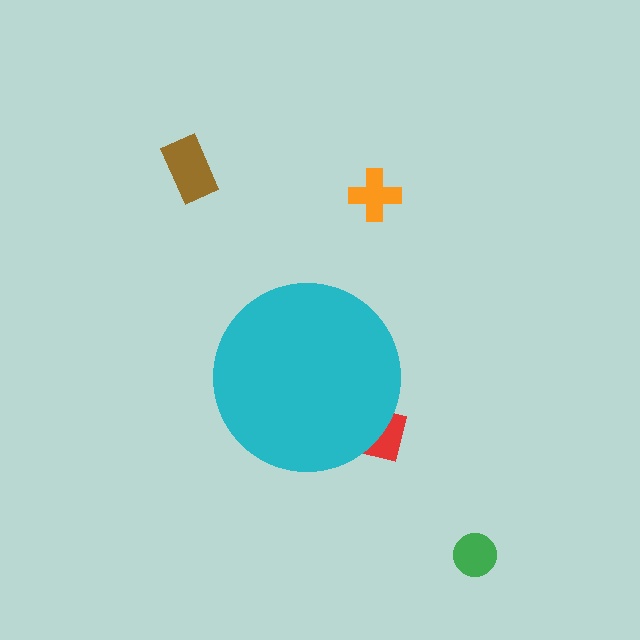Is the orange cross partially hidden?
No, the orange cross is fully visible.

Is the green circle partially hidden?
No, the green circle is fully visible.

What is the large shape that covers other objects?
A cyan circle.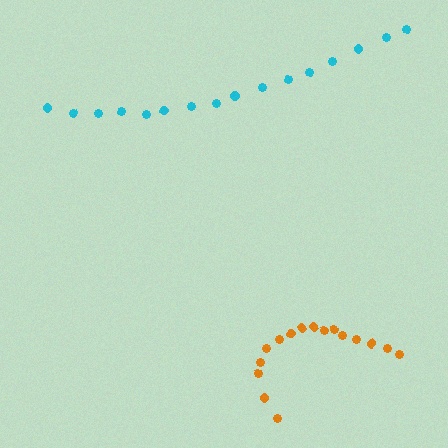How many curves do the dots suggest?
There are 2 distinct paths.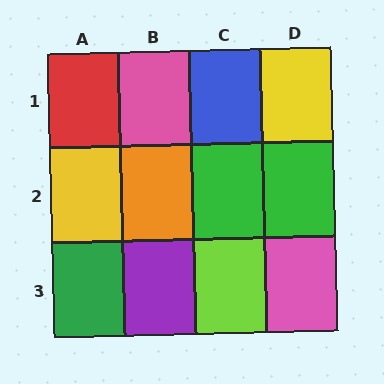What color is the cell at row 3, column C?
Lime.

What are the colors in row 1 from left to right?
Red, pink, blue, yellow.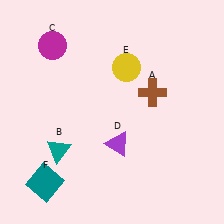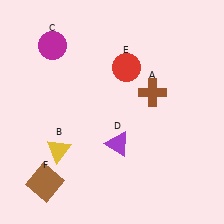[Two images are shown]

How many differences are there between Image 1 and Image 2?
There are 3 differences between the two images.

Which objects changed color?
B changed from teal to yellow. E changed from yellow to red. F changed from teal to brown.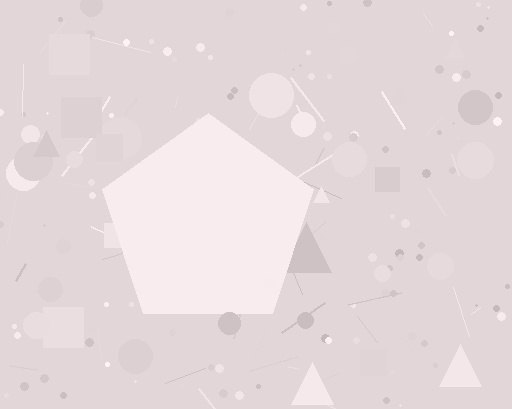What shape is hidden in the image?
A pentagon is hidden in the image.